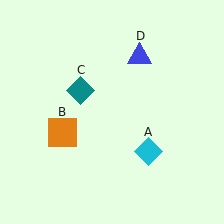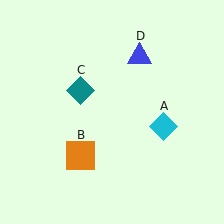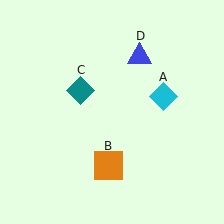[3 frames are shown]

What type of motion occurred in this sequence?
The cyan diamond (object A), orange square (object B) rotated counterclockwise around the center of the scene.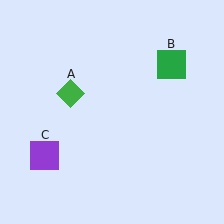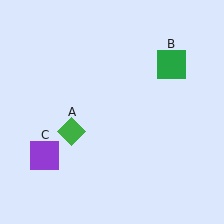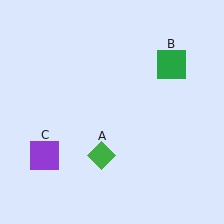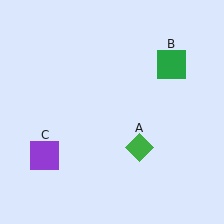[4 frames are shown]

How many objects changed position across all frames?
1 object changed position: green diamond (object A).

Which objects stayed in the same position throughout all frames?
Green square (object B) and purple square (object C) remained stationary.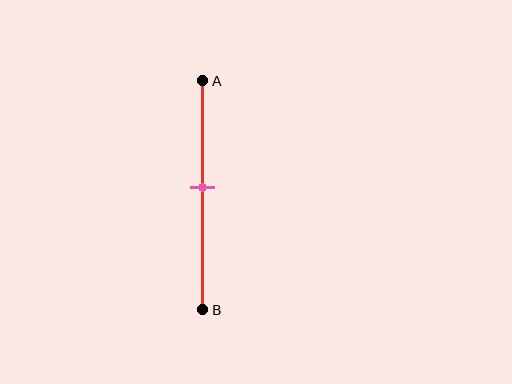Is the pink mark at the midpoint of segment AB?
No, the mark is at about 45% from A, not at the 50% midpoint.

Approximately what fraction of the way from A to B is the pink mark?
The pink mark is approximately 45% of the way from A to B.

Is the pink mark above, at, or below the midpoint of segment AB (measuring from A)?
The pink mark is above the midpoint of segment AB.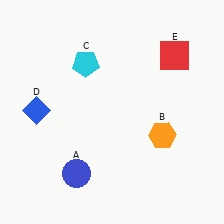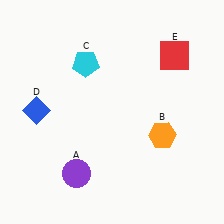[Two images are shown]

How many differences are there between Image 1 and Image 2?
There is 1 difference between the two images.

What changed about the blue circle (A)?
In Image 1, A is blue. In Image 2, it changed to purple.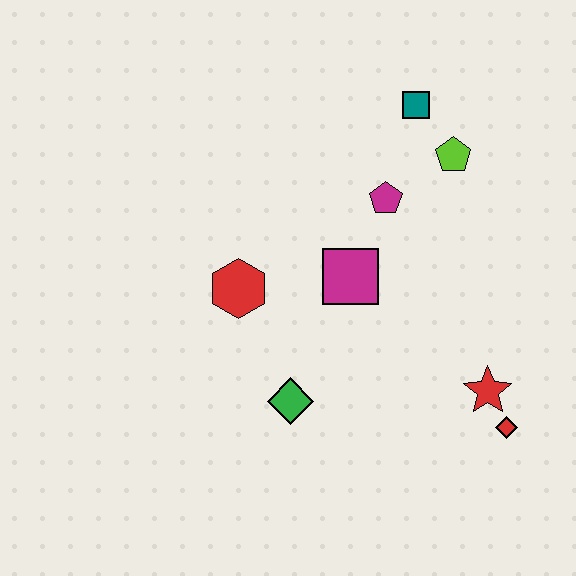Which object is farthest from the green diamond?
The teal square is farthest from the green diamond.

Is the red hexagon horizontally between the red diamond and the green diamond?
No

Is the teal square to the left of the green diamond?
No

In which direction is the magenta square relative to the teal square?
The magenta square is below the teal square.